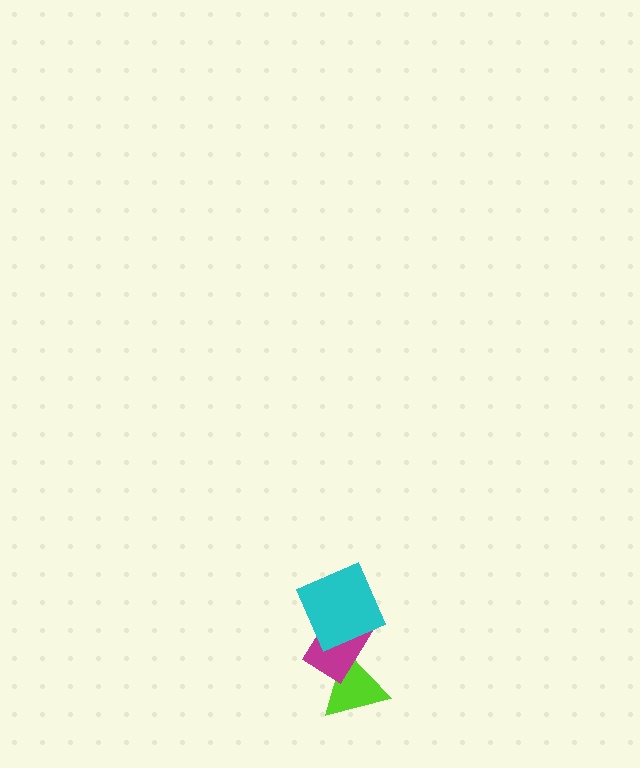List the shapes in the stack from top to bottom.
From top to bottom: the cyan square, the magenta rectangle, the lime triangle.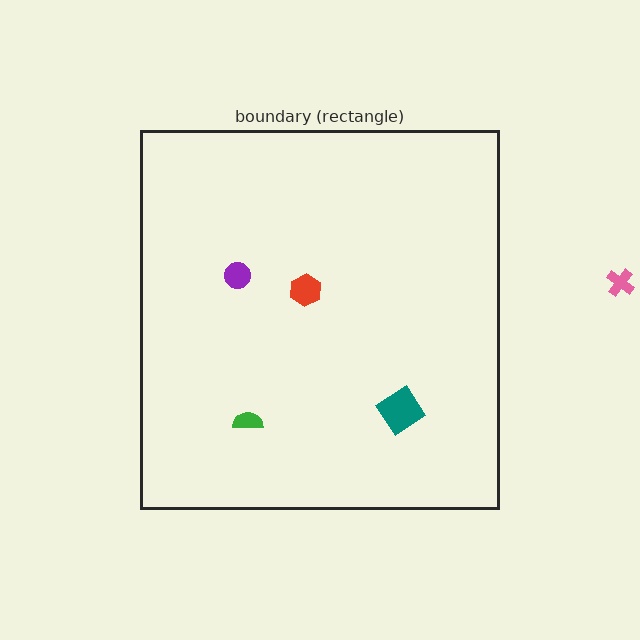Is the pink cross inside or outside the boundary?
Outside.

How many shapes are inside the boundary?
4 inside, 1 outside.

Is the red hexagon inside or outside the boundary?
Inside.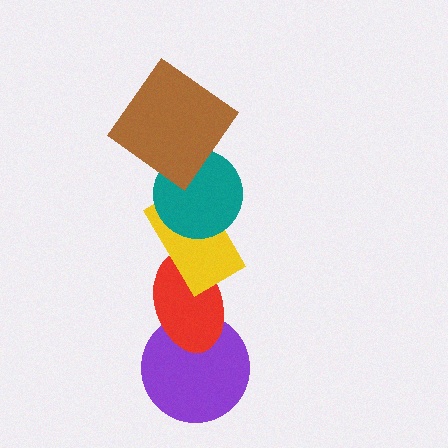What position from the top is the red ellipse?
The red ellipse is 4th from the top.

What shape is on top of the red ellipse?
The yellow rectangle is on top of the red ellipse.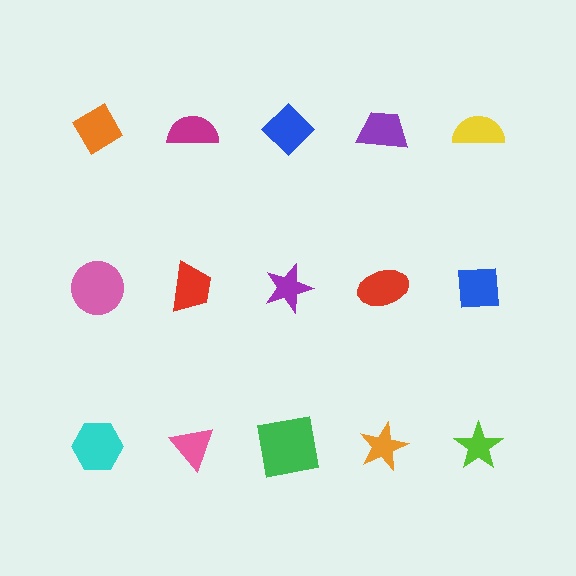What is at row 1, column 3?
A blue diamond.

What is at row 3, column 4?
An orange star.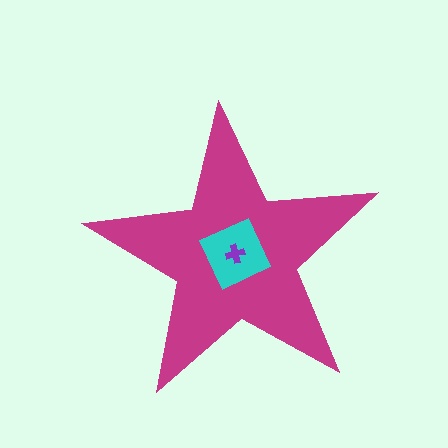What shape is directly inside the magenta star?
The cyan diamond.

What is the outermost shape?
The magenta star.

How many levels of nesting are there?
3.